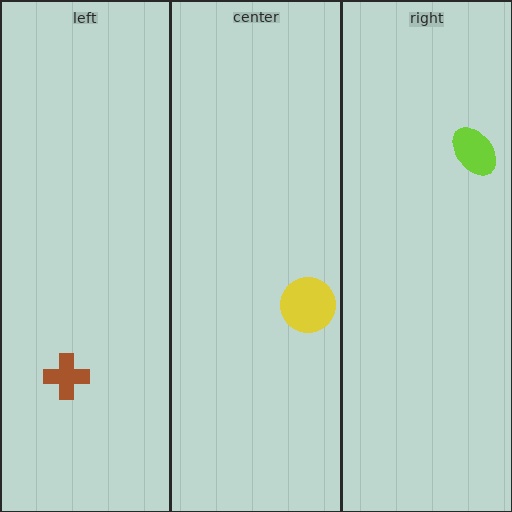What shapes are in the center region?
The yellow circle.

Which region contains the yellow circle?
The center region.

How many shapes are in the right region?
1.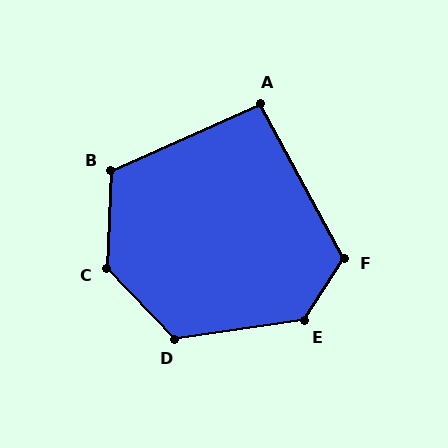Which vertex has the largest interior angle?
C, at approximately 134 degrees.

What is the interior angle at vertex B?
Approximately 116 degrees (obtuse).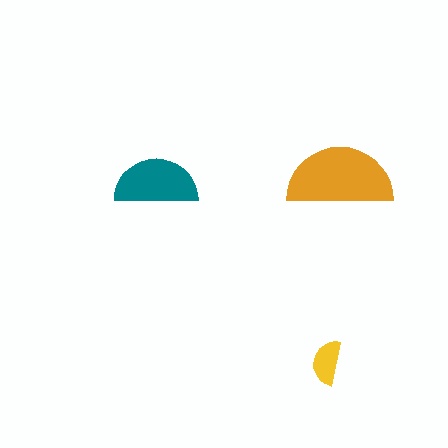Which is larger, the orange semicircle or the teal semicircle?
The orange one.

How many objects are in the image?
There are 3 objects in the image.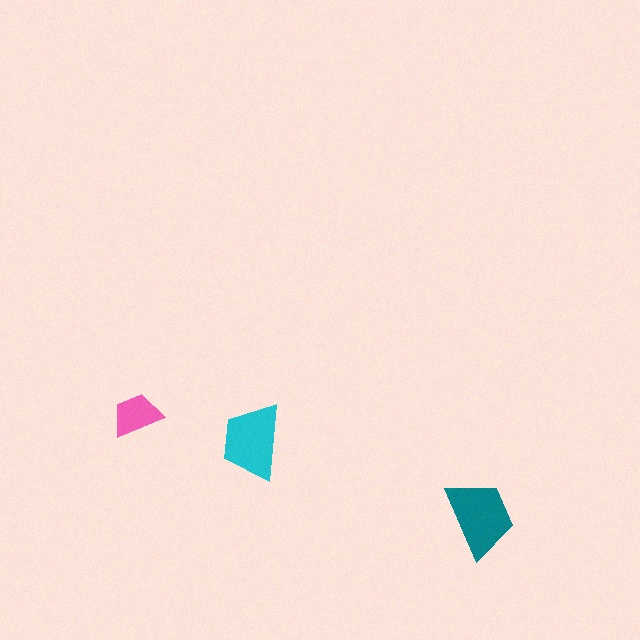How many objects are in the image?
There are 3 objects in the image.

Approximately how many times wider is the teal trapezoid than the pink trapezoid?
About 1.5 times wider.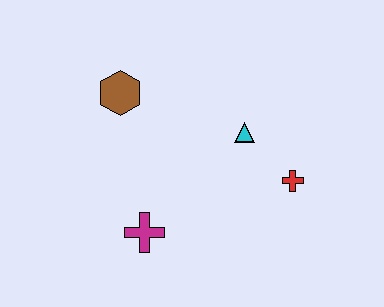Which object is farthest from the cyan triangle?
The magenta cross is farthest from the cyan triangle.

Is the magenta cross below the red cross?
Yes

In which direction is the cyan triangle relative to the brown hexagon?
The cyan triangle is to the right of the brown hexagon.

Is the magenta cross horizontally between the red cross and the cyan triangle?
No